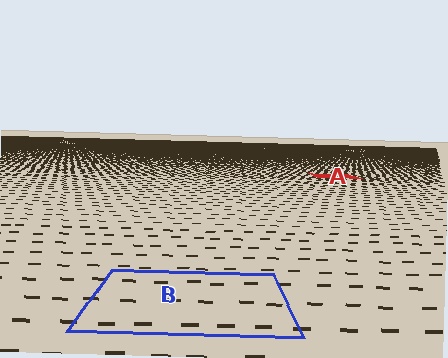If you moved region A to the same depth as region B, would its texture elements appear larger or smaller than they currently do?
They would appear larger. At a closer depth, the same texture elements are projected at a bigger on-screen size.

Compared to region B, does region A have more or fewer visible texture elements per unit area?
Region A has more texture elements per unit area — they are packed more densely because it is farther away.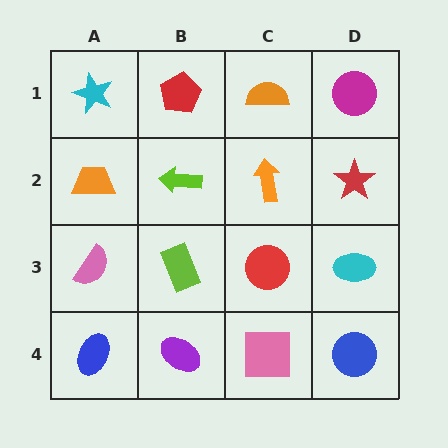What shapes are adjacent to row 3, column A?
An orange trapezoid (row 2, column A), a blue ellipse (row 4, column A), a lime rectangle (row 3, column B).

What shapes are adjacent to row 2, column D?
A magenta circle (row 1, column D), a cyan ellipse (row 3, column D), an orange arrow (row 2, column C).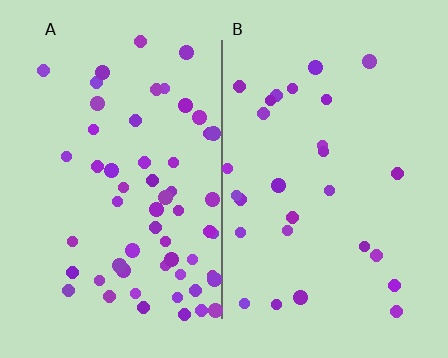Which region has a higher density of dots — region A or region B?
A (the left).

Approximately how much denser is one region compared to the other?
Approximately 2.1× — region A over region B.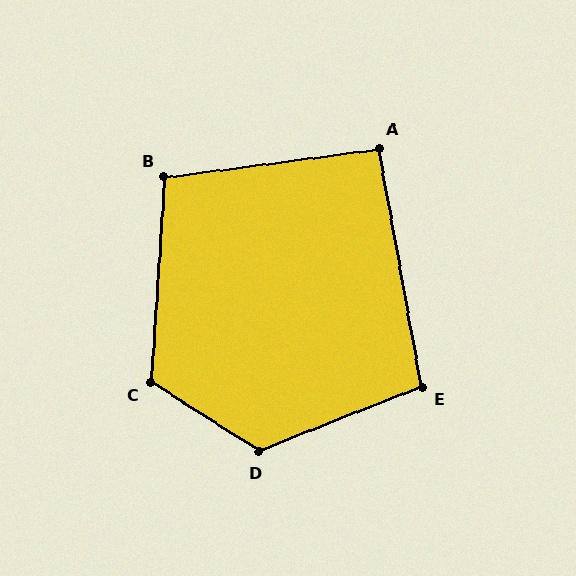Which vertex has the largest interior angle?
D, at approximately 126 degrees.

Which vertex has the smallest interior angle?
A, at approximately 93 degrees.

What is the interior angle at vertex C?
Approximately 119 degrees (obtuse).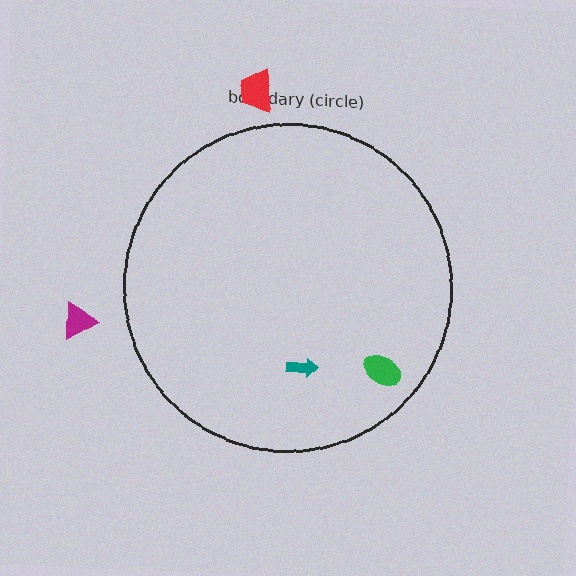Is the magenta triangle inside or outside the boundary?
Outside.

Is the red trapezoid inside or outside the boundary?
Outside.